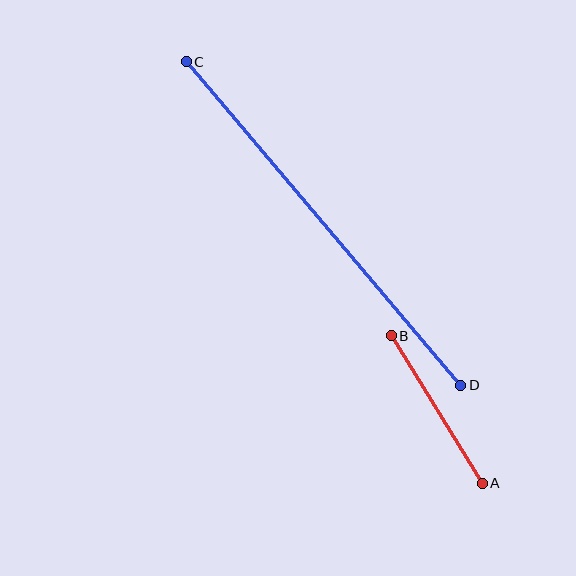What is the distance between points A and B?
The distance is approximately 173 pixels.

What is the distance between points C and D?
The distance is approximately 425 pixels.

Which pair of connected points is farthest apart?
Points C and D are farthest apart.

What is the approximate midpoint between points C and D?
The midpoint is at approximately (324, 224) pixels.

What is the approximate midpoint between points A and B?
The midpoint is at approximately (437, 410) pixels.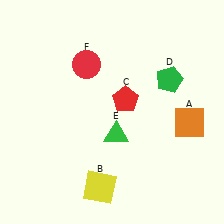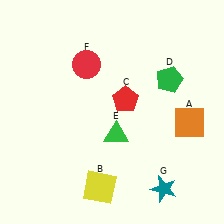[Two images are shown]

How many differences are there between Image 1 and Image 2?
There is 1 difference between the two images.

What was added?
A teal star (G) was added in Image 2.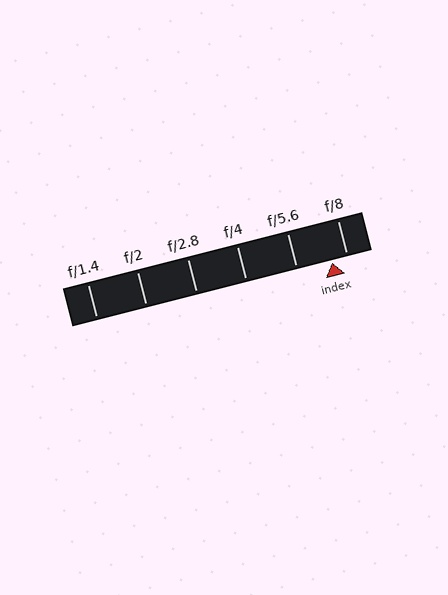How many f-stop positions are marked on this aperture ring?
There are 6 f-stop positions marked.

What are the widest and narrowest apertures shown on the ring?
The widest aperture shown is f/1.4 and the narrowest is f/8.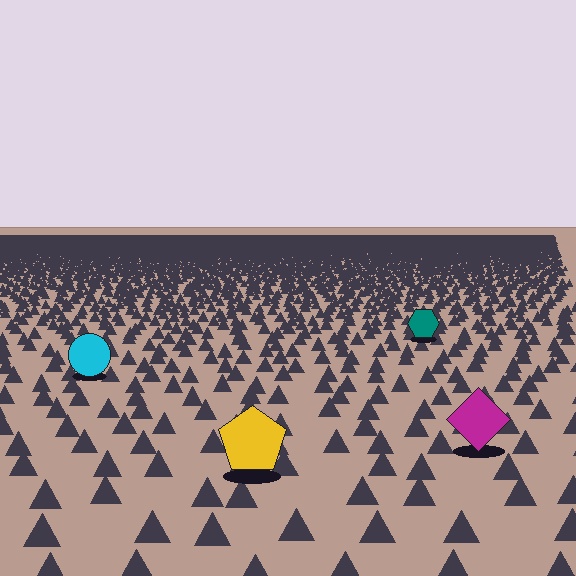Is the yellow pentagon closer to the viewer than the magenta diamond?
Yes. The yellow pentagon is closer — you can tell from the texture gradient: the ground texture is coarser near it.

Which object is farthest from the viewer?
The teal hexagon is farthest from the viewer. It appears smaller and the ground texture around it is denser.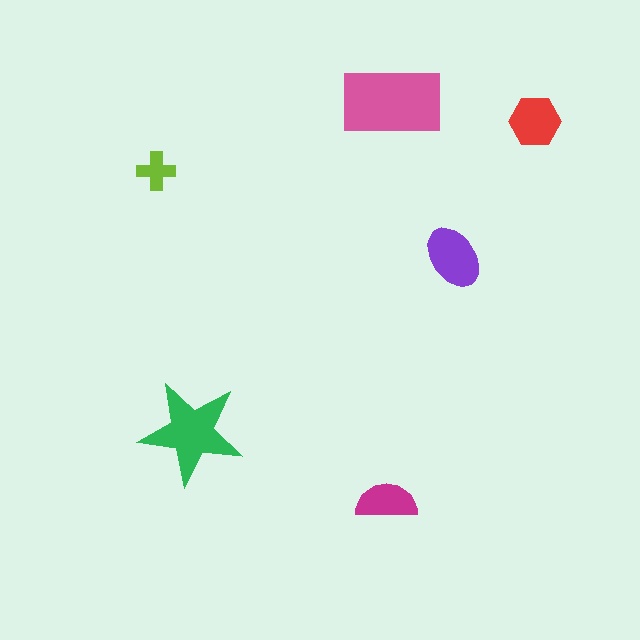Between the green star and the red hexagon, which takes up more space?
The green star.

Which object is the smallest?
The lime cross.